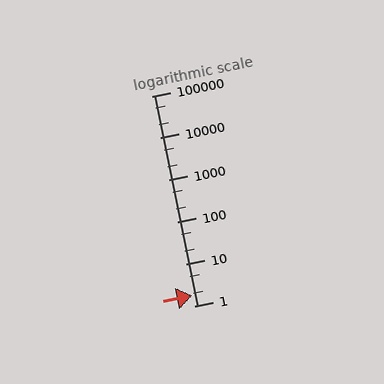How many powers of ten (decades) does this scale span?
The scale spans 5 decades, from 1 to 100000.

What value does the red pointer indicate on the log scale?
The pointer indicates approximately 1.8.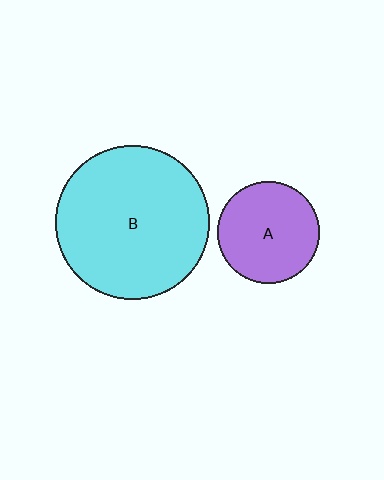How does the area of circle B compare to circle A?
Approximately 2.3 times.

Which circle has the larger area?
Circle B (cyan).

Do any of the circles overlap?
No, none of the circles overlap.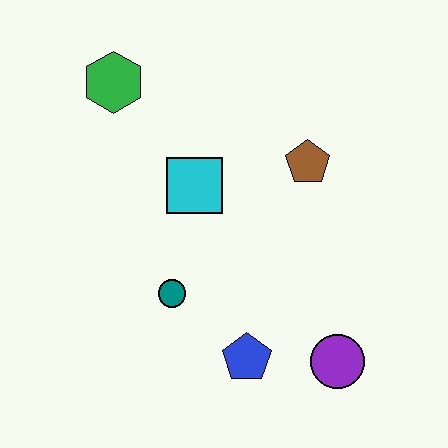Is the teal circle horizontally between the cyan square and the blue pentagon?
No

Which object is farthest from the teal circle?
The green hexagon is farthest from the teal circle.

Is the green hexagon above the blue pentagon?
Yes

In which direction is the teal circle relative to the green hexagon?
The teal circle is below the green hexagon.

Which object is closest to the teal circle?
The blue pentagon is closest to the teal circle.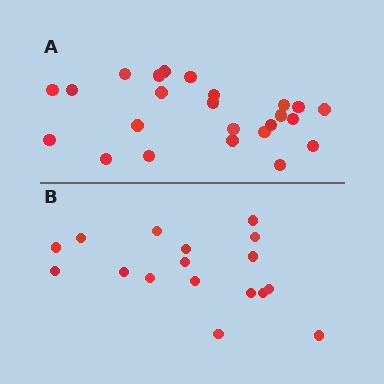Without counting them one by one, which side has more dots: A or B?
Region A (the top region) has more dots.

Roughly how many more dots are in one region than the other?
Region A has roughly 8 or so more dots than region B.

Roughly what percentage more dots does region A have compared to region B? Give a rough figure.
About 40% more.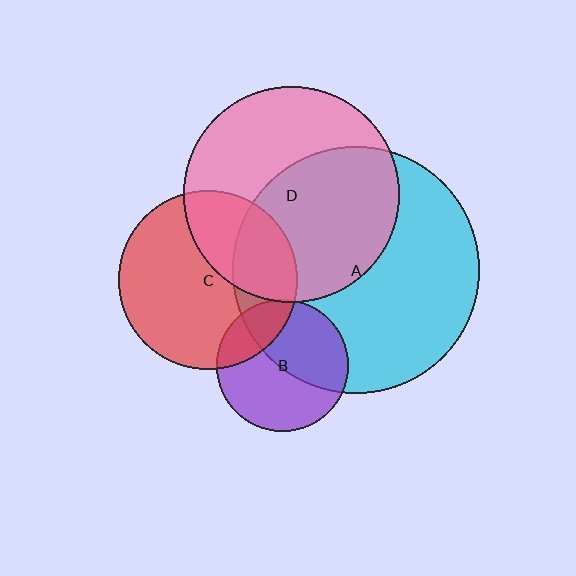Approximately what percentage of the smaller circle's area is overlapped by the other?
Approximately 35%.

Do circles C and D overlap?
Yes.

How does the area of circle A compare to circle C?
Approximately 1.9 times.